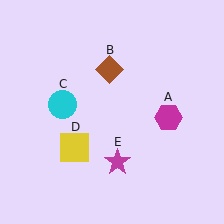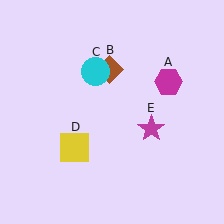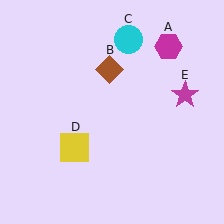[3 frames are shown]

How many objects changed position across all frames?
3 objects changed position: magenta hexagon (object A), cyan circle (object C), magenta star (object E).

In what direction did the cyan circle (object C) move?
The cyan circle (object C) moved up and to the right.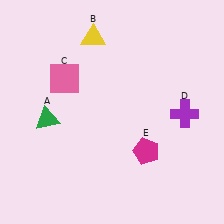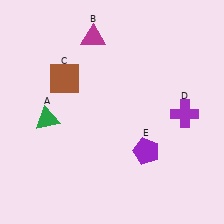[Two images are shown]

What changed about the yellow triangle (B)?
In Image 1, B is yellow. In Image 2, it changed to magenta.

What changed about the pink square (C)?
In Image 1, C is pink. In Image 2, it changed to brown.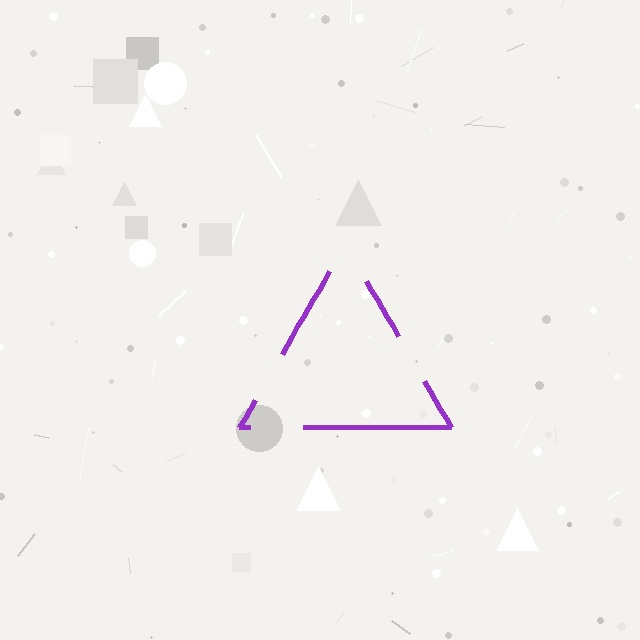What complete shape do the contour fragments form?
The contour fragments form a triangle.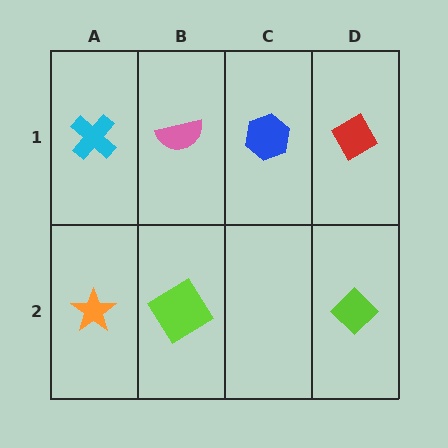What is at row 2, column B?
A lime diamond.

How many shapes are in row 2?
3 shapes.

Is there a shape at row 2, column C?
No, that cell is empty.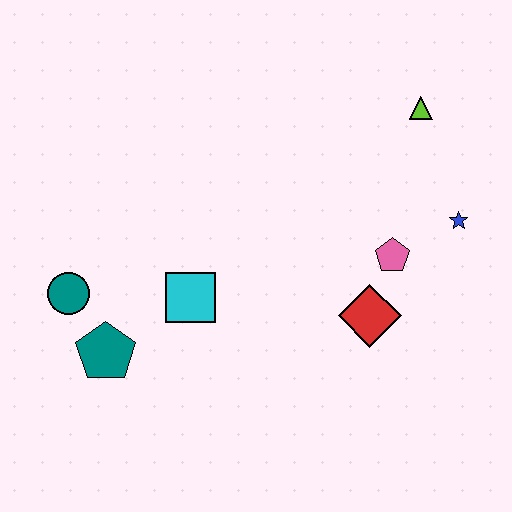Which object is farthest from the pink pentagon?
The teal circle is farthest from the pink pentagon.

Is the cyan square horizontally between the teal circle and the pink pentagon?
Yes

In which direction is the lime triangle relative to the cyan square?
The lime triangle is to the right of the cyan square.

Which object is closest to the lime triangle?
The blue star is closest to the lime triangle.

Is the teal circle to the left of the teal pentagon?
Yes